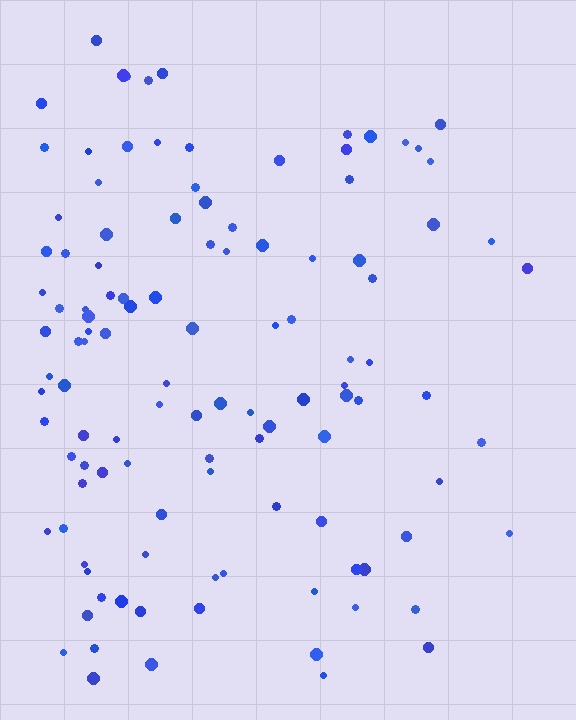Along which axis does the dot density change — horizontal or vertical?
Horizontal.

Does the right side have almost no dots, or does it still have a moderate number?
Still a moderate number, just noticeably fewer than the left.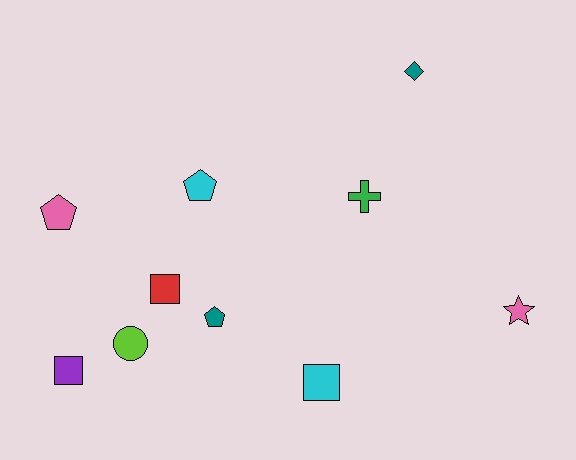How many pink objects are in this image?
There are 2 pink objects.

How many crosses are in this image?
There is 1 cross.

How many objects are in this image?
There are 10 objects.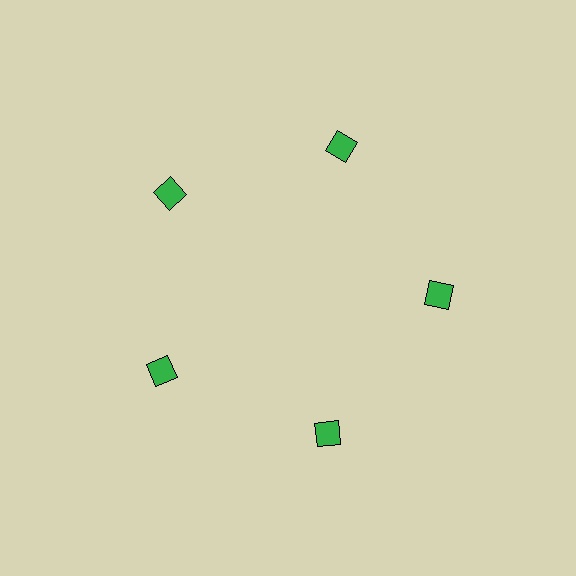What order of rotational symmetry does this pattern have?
This pattern has 5-fold rotational symmetry.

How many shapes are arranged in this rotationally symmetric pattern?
There are 5 shapes, arranged in 5 groups of 1.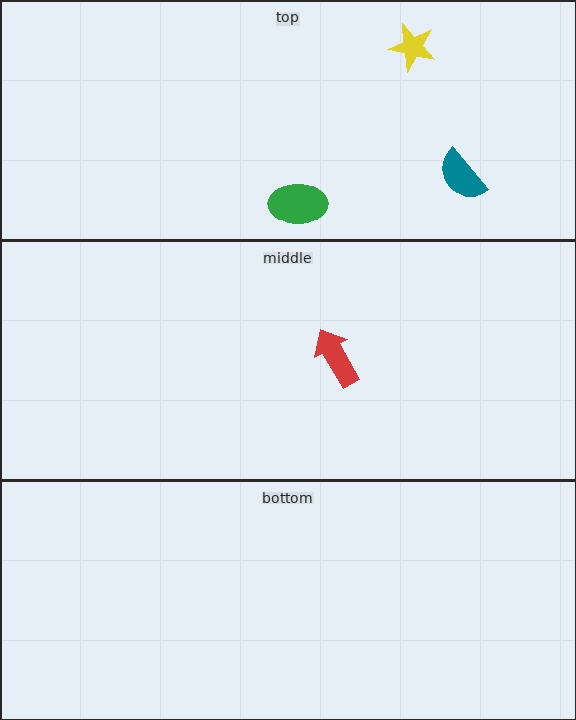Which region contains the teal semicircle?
The top region.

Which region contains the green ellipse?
The top region.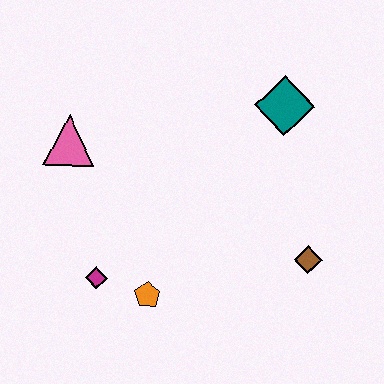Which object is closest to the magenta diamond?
The orange pentagon is closest to the magenta diamond.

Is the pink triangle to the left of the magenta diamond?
Yes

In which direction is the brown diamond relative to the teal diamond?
The brown diamond is below the teal diamond.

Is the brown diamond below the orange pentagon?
No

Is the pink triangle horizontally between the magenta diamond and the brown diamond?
No